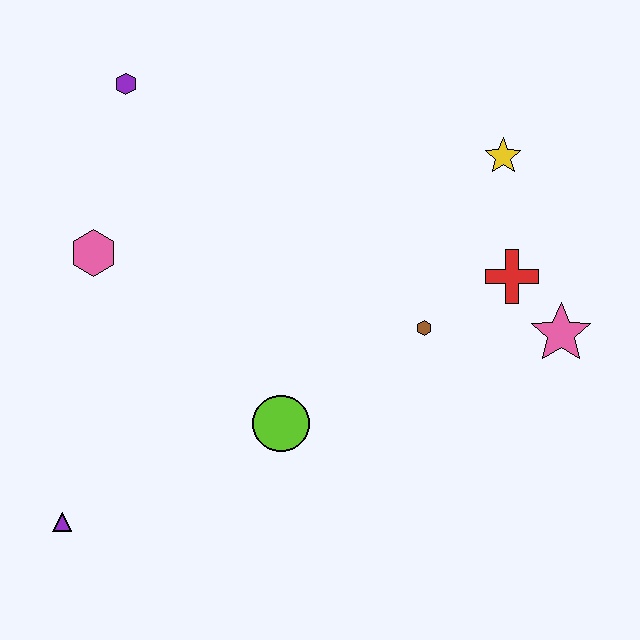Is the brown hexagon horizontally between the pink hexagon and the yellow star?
Yes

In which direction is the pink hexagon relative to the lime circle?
The pink hexagon is to the left of the lime circle.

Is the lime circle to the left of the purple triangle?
No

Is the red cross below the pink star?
No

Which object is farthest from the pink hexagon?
The pink star is farthest from the pink hexagon.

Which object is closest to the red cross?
The pink star is closest to the red cross.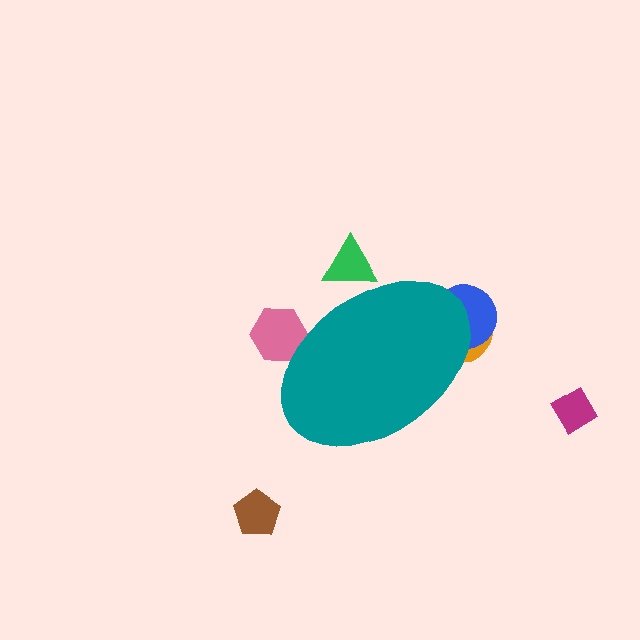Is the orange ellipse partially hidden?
Yes, the orange ellipse is partially hidden behind the teal ellipse.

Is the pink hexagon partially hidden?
Yes, the pink hexagon is partially hidden behind the teal ellipse.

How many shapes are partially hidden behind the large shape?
4 shapes are partially hidden.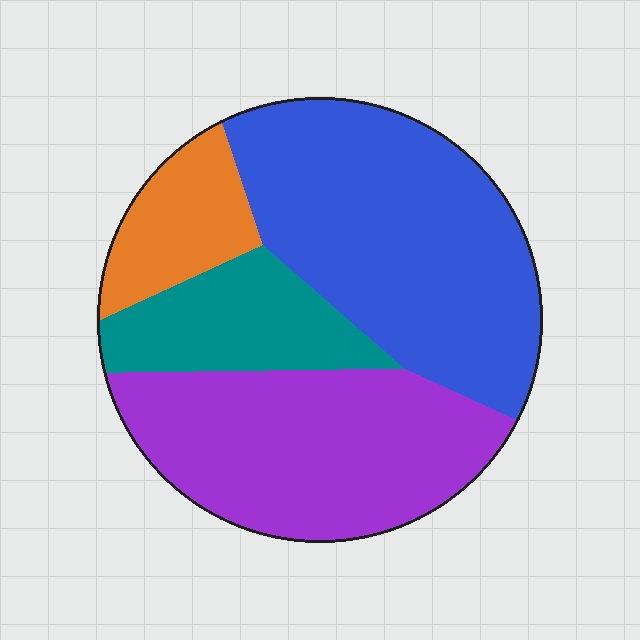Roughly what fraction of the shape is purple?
Purple covers 34% of the shape.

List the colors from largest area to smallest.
From largest to smallest: blue, purple, teal, orange.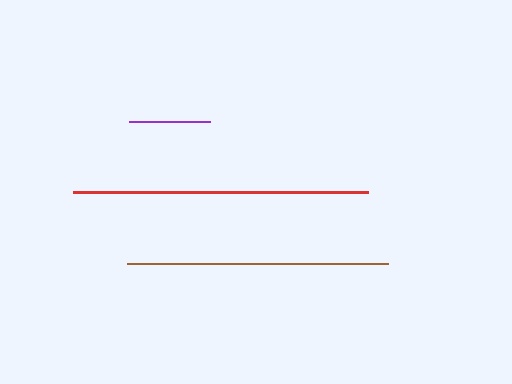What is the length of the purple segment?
The purple segment is approximately 81 pixels long.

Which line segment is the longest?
The red line is the longest at approximately 295 pixels.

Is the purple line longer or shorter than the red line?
The red line is longer than the purple line.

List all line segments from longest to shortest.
From longest to shortest: red, brown, purple.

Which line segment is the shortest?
The purple line is the shortest at approximately 81 pixels.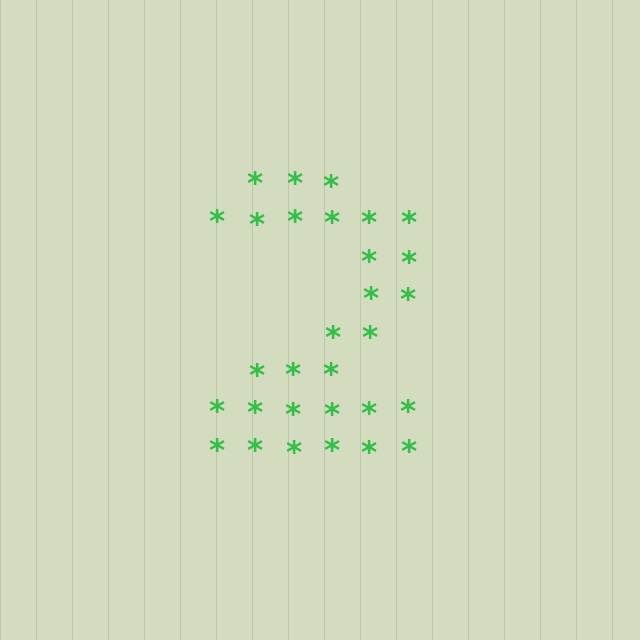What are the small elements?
The small elements are asterisks.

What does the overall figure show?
The overall figure shows the digit 2.